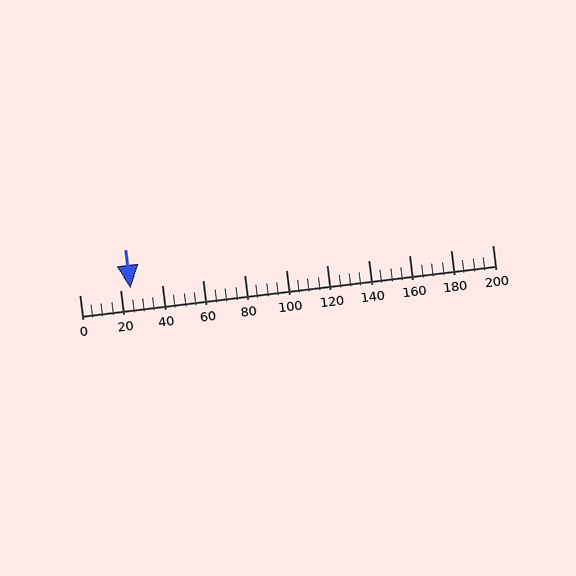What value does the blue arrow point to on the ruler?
The blue arrow points to approximately 25.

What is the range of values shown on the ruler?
The ruler shows values from 0 to 200.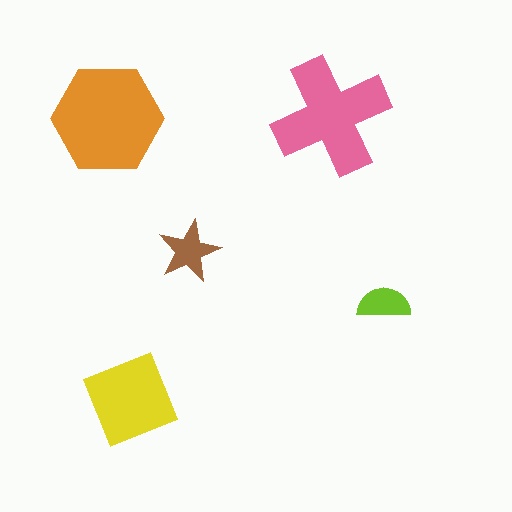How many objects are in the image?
There are 5 objects in the image.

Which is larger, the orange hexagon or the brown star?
The orange hexagon.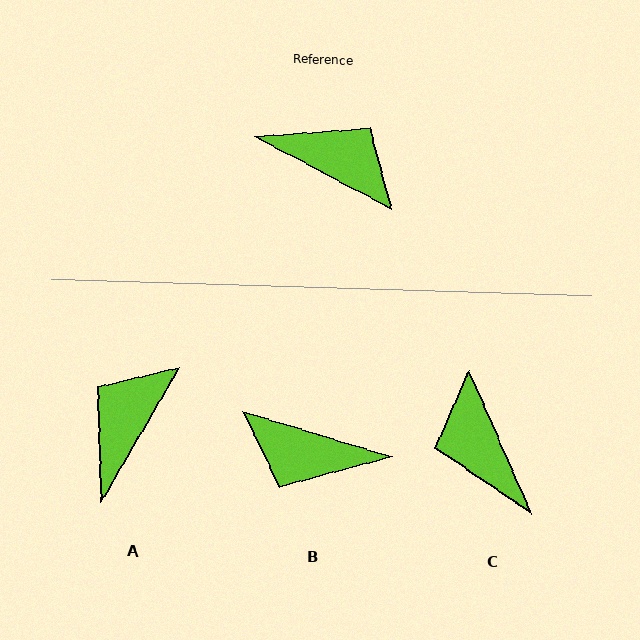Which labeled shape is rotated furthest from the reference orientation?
B, about 169 degrees away.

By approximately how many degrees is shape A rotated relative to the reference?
Approximately 88 degrees counter-clockwise.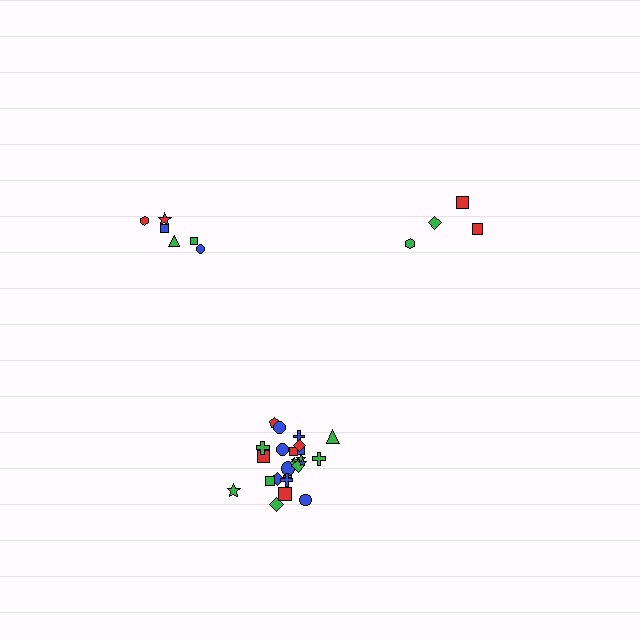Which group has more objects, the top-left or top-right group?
The top-left group.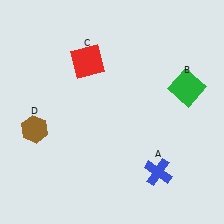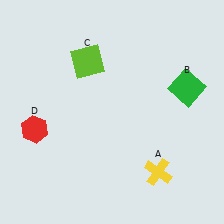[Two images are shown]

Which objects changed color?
A changed from blue to yellow. C changed from red to lime. D changed from brown to red.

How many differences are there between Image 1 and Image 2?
There are 3 differences between the two images.